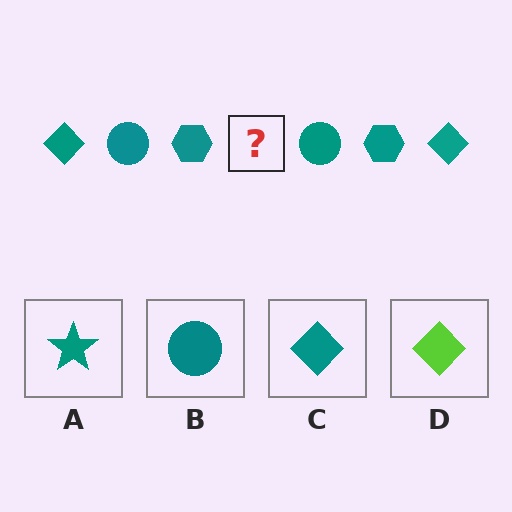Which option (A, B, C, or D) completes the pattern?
C.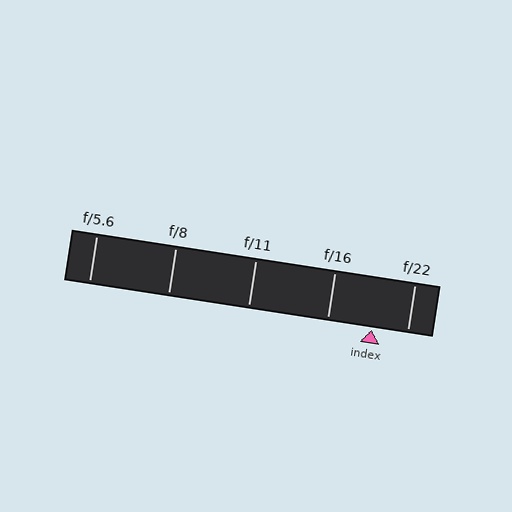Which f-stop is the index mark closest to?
The index mark is closest to f/22.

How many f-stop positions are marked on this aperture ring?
There are 5 f-stop positions marked.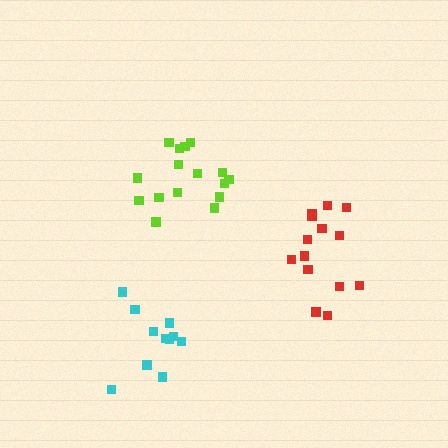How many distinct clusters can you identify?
There are 3 distinct clusters.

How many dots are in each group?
Group 1: 14 dots, Group 2: 16 dots, Group 3: 11 dots (41 total).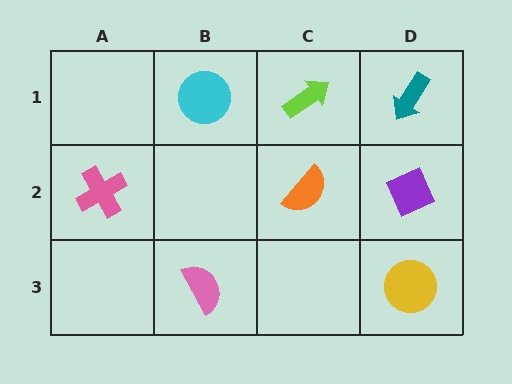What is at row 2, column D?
A purple diamond.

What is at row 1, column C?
A lime arrow.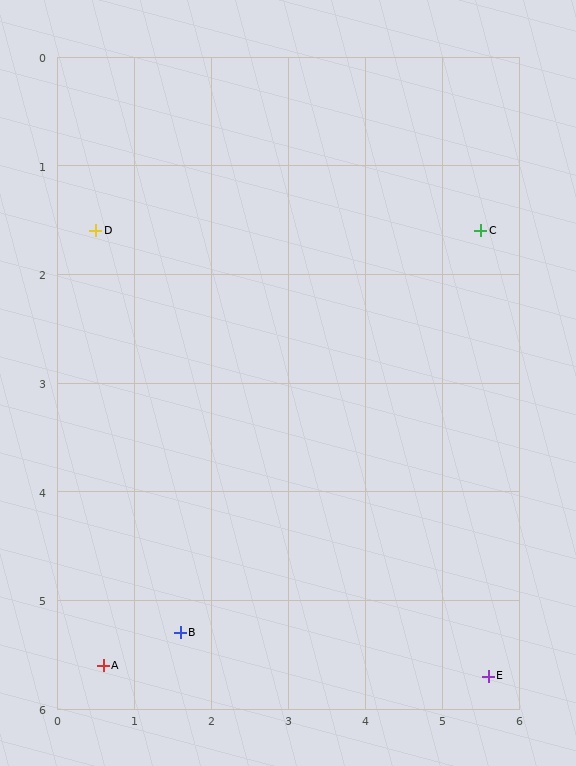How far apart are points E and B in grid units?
Points E and B are about 4.0 grid units apart.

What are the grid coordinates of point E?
Point E is at approximately (5.6, 5.7).